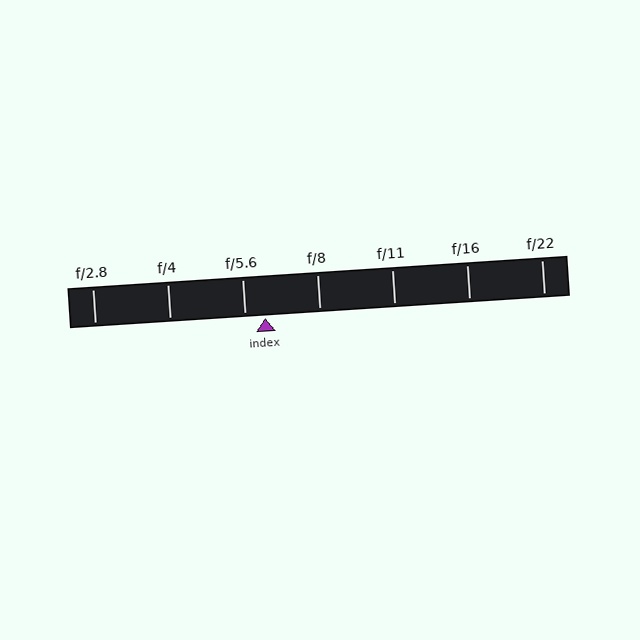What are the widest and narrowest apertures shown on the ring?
The widest aperture shown is f/2.8 and the narrowest is f/22.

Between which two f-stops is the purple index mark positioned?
The index mark is between f/5.6 and f/8.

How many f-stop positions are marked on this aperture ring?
There are 7 f-stop positions marked.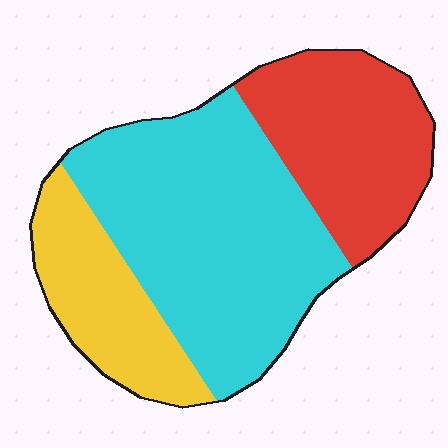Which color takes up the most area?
Cyan, at roughly 50%.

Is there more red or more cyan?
Cyan.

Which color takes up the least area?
Yellow, at roughly 20%.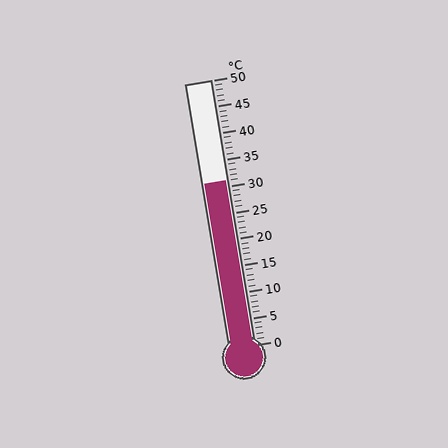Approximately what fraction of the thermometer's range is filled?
The thermometer is filled to approximately 60% of its range.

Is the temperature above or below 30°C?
The temperature is above 30°C.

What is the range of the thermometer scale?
The thermometer scale ranges from 0°C to 50°C.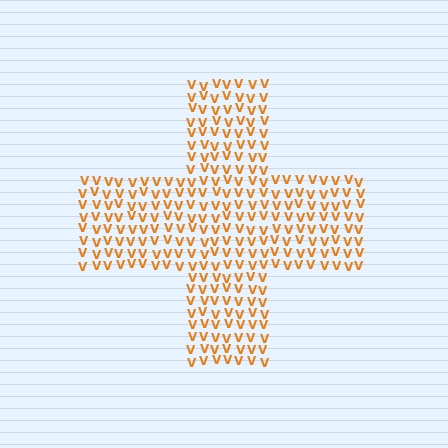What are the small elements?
The small elements are letter V's.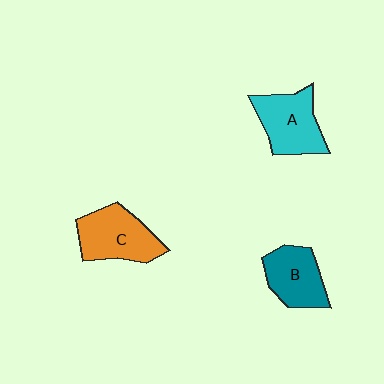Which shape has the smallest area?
Shape B (teal).